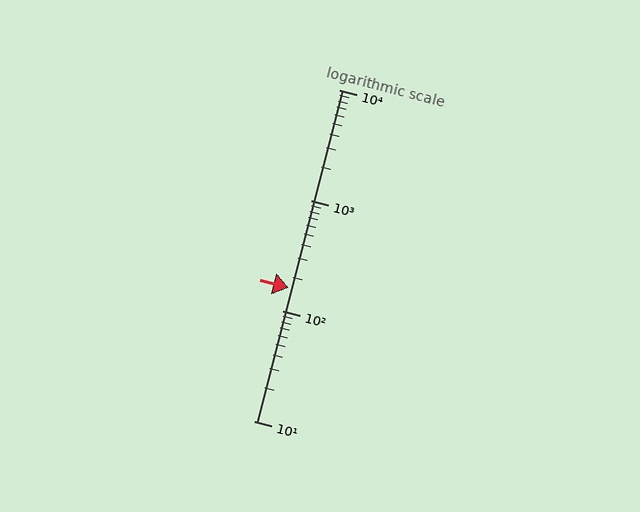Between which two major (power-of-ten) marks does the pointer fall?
The pointer is between 100 and 1000.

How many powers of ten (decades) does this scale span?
The scale spans 3 decades, from 10 to 10000.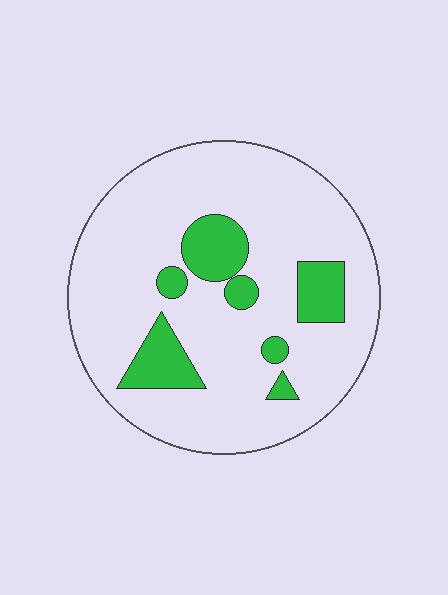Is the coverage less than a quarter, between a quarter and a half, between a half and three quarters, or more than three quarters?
Less than a quarter.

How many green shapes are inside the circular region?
7.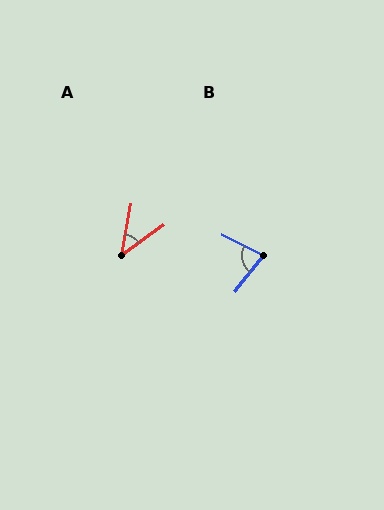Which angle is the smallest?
A, at approximately 44 degrees.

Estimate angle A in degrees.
Approximately 44 degrees.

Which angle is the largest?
B, at approximately 78 degrees.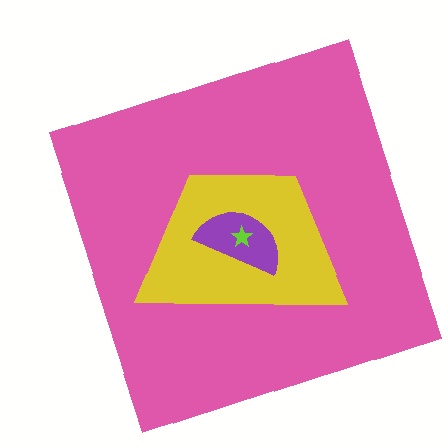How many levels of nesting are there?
4.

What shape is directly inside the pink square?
The yellow trapezoid.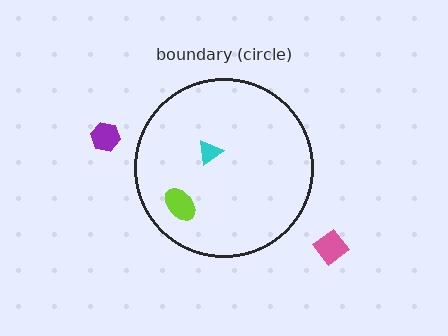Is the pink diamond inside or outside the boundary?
Outside.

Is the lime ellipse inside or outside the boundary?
Inside.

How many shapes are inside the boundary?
2 inside, 2 outside.